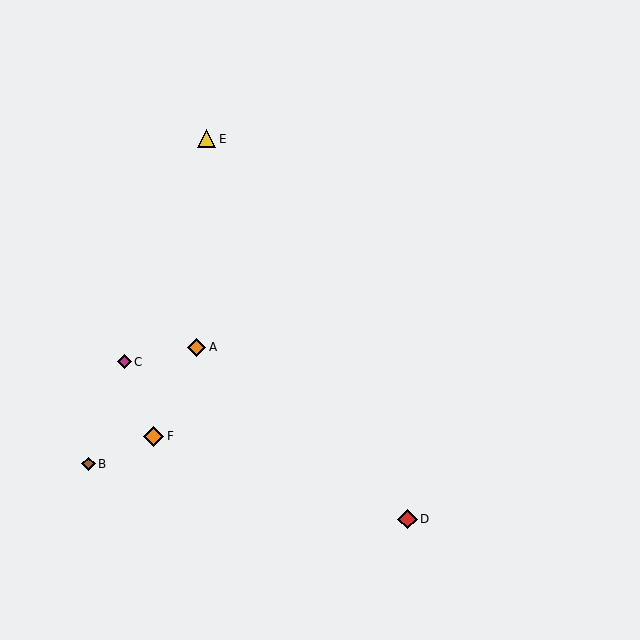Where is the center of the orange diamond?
The center of the orange diamond is at (154, 436).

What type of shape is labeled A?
Shape A is an orange diamond.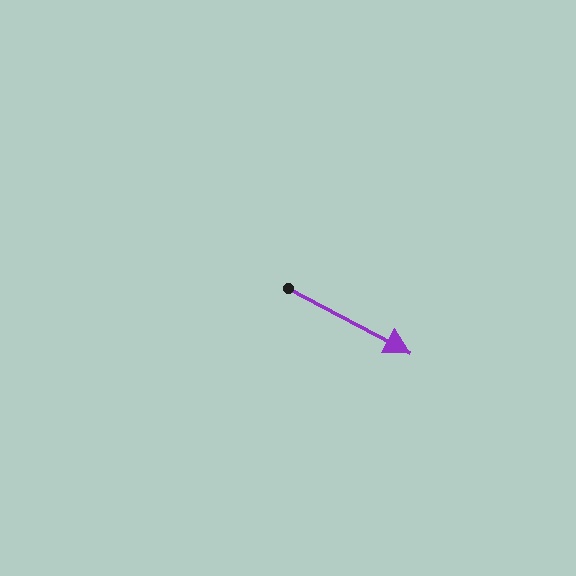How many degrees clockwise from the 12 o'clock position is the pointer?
Approximately 118 degrees.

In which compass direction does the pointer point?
Southeast.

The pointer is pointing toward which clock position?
Roughly 4 o'clock.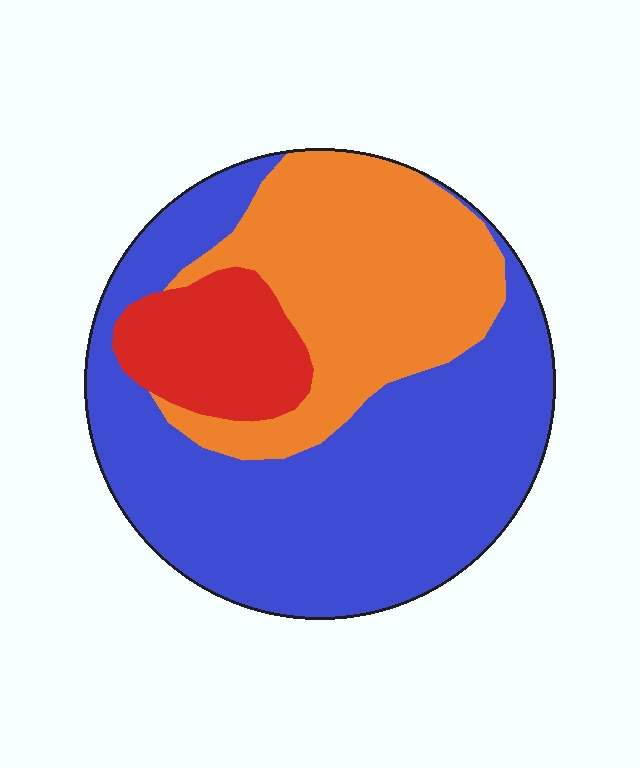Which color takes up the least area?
Red, at roughly 15%.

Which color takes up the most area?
Blue, at roughly 55%.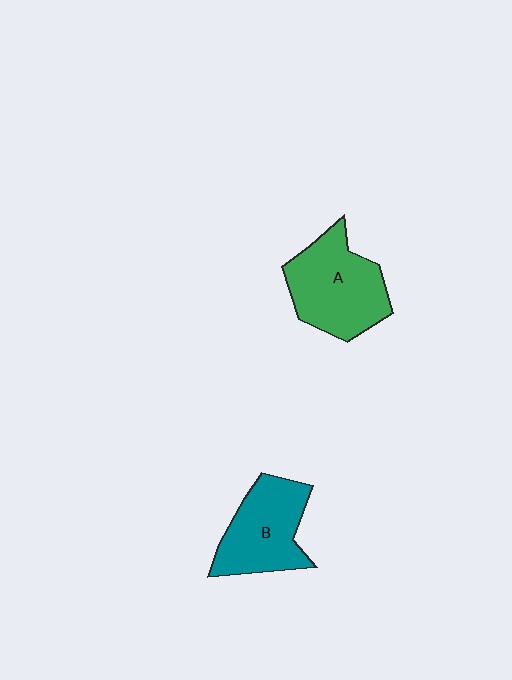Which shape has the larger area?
Shape A (green).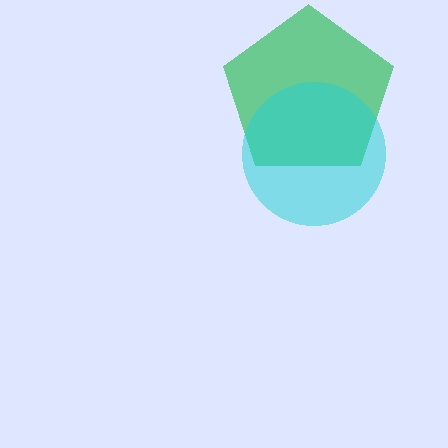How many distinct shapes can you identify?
There are 2 distinct shapes: a green pentagon, a cyan circle.